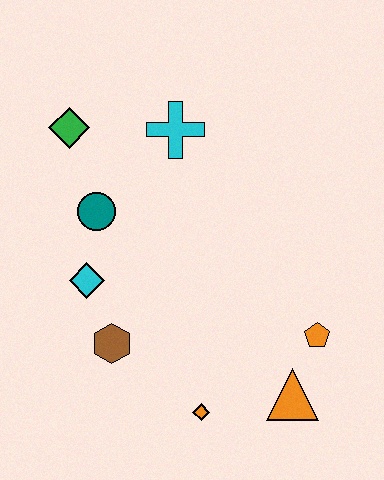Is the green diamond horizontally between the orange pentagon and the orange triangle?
No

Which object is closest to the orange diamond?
The orange triangle is closest to the orange diamond.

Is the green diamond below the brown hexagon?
No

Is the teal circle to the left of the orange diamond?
Yes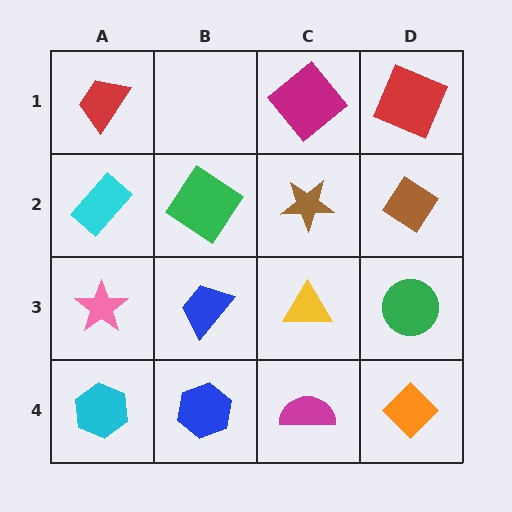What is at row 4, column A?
A cyan hexagon.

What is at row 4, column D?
An orange diamond.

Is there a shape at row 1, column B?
No, that cell is empty.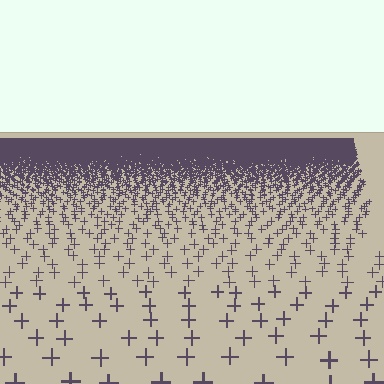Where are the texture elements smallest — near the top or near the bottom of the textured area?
Near the top.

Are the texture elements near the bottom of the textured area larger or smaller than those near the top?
Larger. Near the bottom, elements are closer to the viewer and appear at a bigger on-screen size.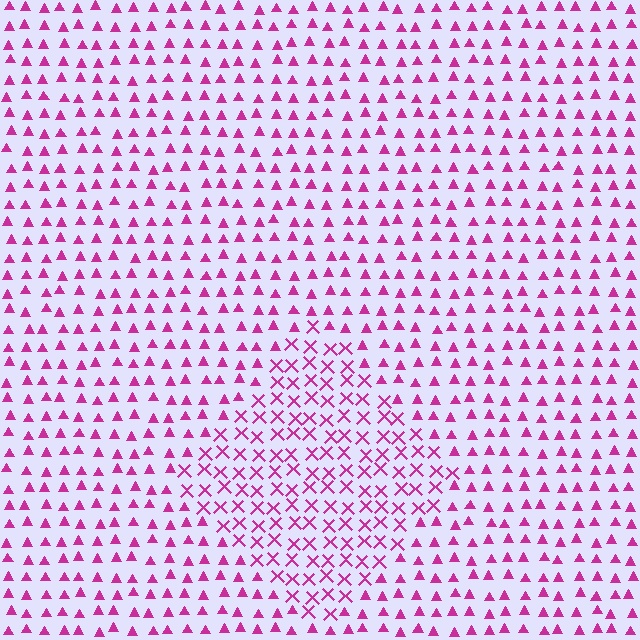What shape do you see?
I see a diamond.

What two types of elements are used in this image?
The image uses X marks inside the diamond region and triangles outside it.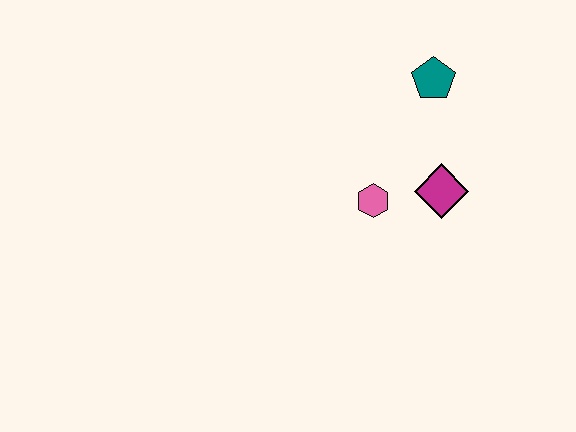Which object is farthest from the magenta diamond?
The teal pentagon is farthest from the magenta diamond.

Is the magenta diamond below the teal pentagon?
Yes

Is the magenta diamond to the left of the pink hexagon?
No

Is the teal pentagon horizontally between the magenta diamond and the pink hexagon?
Yes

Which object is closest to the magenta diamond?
The pink hexagon is closest to the magenta diamond.